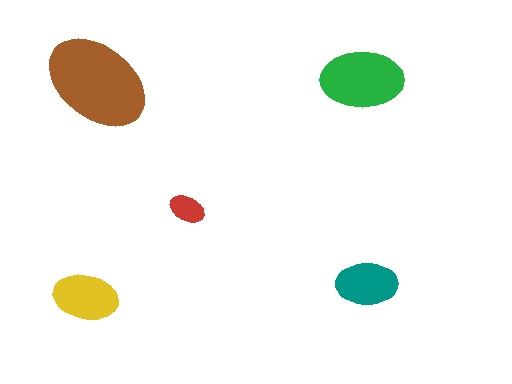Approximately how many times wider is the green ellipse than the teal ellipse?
About 1.5 times wider.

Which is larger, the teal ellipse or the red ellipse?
The teal one.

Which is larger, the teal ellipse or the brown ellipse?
The brown one.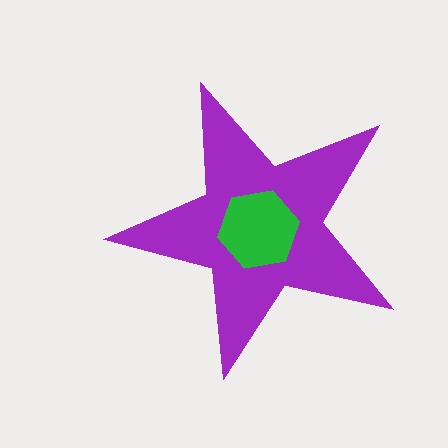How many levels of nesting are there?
2.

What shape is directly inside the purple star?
The green hexagon.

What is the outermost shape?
The purple star.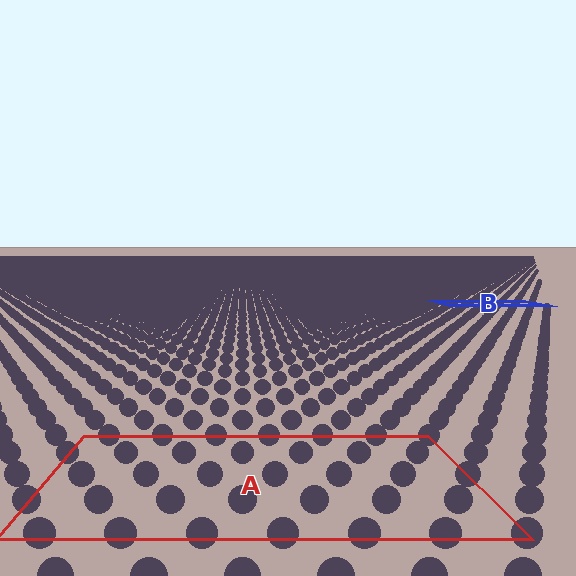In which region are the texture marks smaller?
The texture marks are smaller in region B, because it is farther away.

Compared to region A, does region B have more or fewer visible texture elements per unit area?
Region B has more texture elements per unit area — they are packed more densely because it is farther away.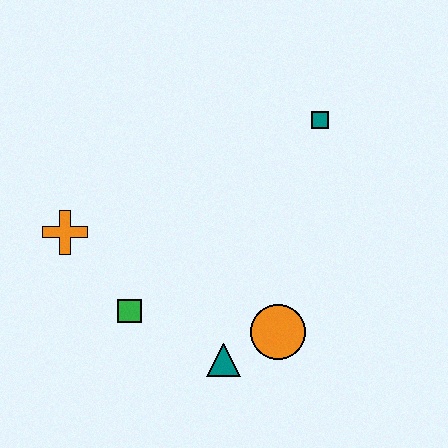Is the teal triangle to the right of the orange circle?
No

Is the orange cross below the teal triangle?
No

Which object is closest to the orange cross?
The green square is closest to the orange cross.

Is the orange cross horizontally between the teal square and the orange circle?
No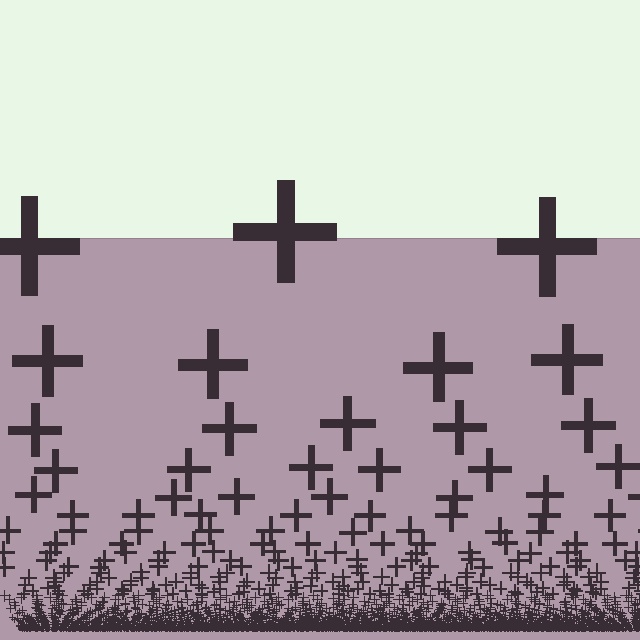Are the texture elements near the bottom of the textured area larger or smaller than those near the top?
Smaller. The gradient is inverted — elements near the bottom are smaller and denser.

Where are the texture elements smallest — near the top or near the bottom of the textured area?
Near the bottom.